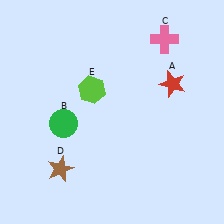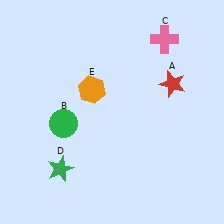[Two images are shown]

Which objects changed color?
D changed from brown to green. E changed from lime to orange.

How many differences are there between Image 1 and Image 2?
There are 2 differences between the two images.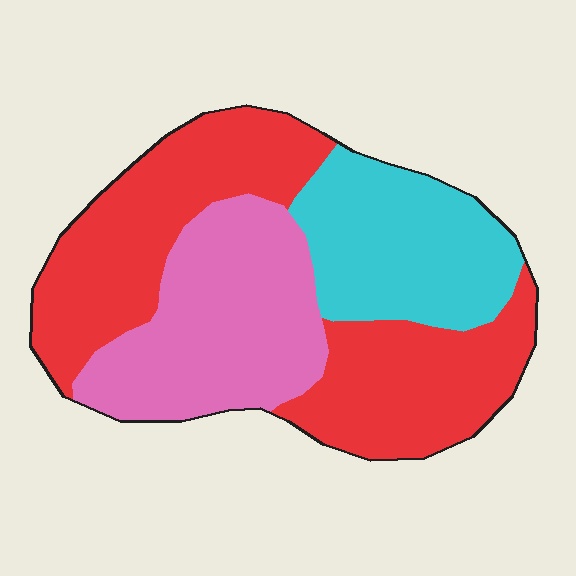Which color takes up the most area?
Red, at roughly 50%.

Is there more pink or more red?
Red.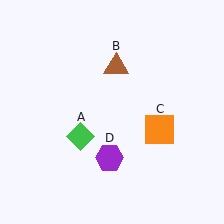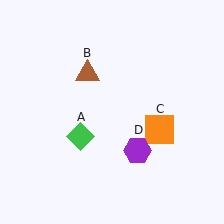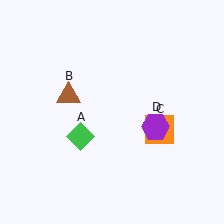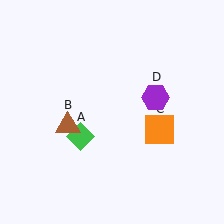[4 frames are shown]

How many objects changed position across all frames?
2 objects changed position: brown triangle (object B), purple hexagon (object D).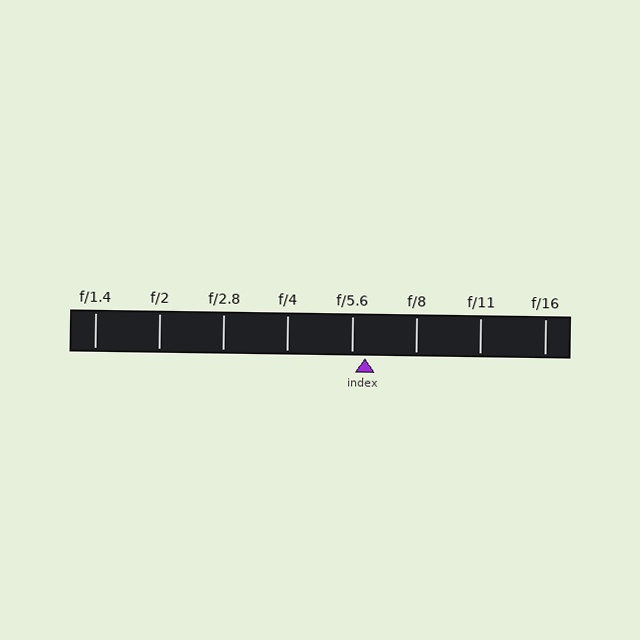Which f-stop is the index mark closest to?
The index mark is closest to f/5.6.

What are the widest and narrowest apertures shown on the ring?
The widest aperture shown is f/1.4 and the narrowest is f/16.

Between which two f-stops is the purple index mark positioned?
The index mark is between f/5.6 and f/8.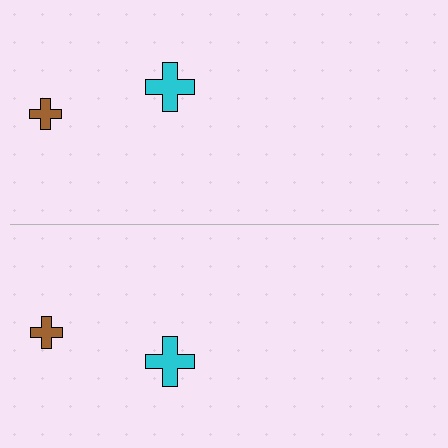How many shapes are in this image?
There are 4 shapes in this image.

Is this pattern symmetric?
Yes, this pattern has bilateral (reflection) symmetry.